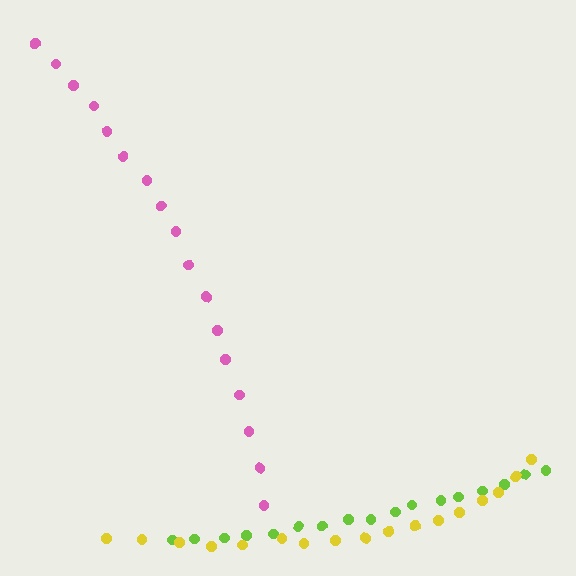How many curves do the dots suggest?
There are 3 distinct paths.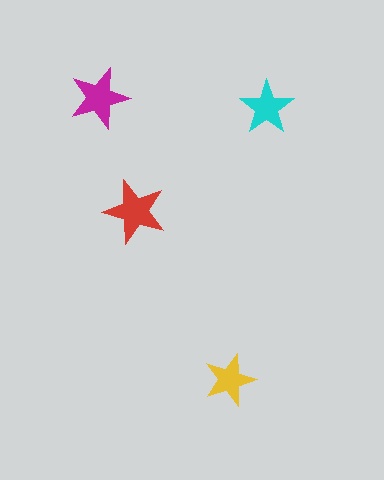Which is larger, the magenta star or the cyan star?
The magenta one.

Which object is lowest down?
The yellow star is bottommost.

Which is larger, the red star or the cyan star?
The red one.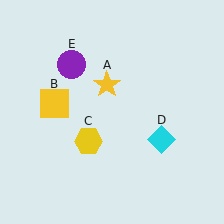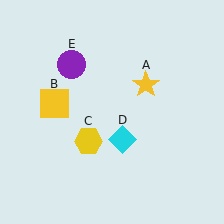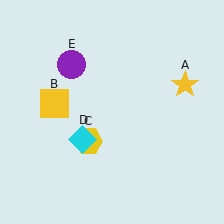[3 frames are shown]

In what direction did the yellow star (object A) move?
The yellow star (object A) moved right.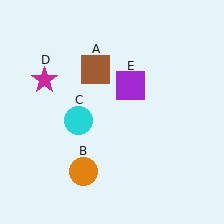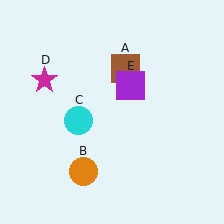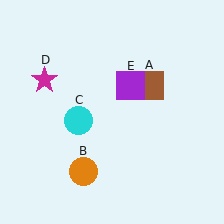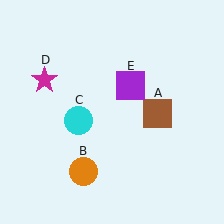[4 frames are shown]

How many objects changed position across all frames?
1 object changed position: brown square (object A).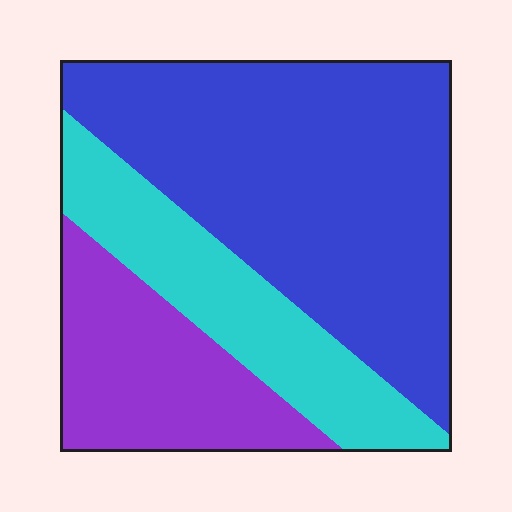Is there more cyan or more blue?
Blue.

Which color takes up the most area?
Blue, at roughly 55%.